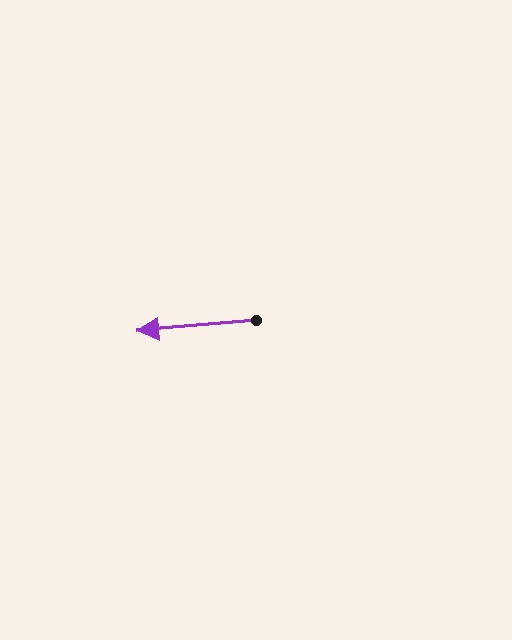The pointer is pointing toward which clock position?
Roughly 9 o'clock.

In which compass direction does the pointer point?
West.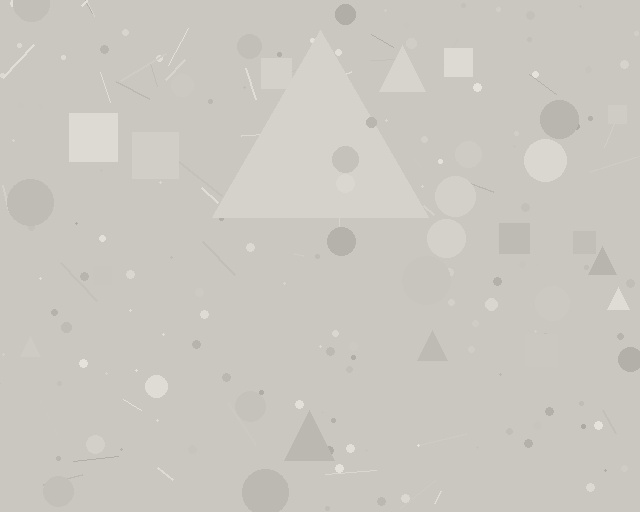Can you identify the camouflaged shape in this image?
The camouflaged shape is a triangle.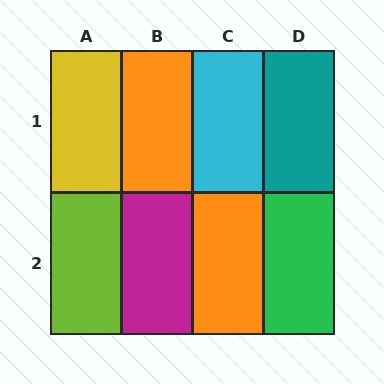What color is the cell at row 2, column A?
Lime.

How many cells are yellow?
1 cell is yellow.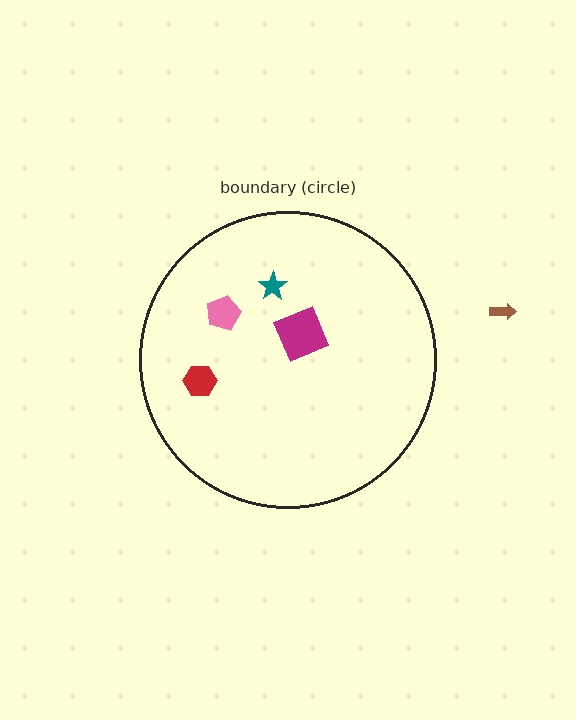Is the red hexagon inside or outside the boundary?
Inside.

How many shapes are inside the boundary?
4 inside, 1 outside.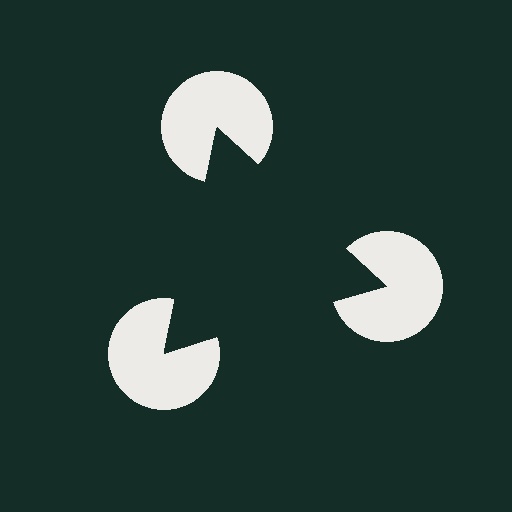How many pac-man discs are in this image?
There are 3 — one at each vertex of the illusory triangle.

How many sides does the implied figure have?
3 sides.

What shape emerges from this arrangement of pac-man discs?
An illusory triangle — its edges are inferred from the aligned wedge cuts in the pac-man discs, not physically drawn.